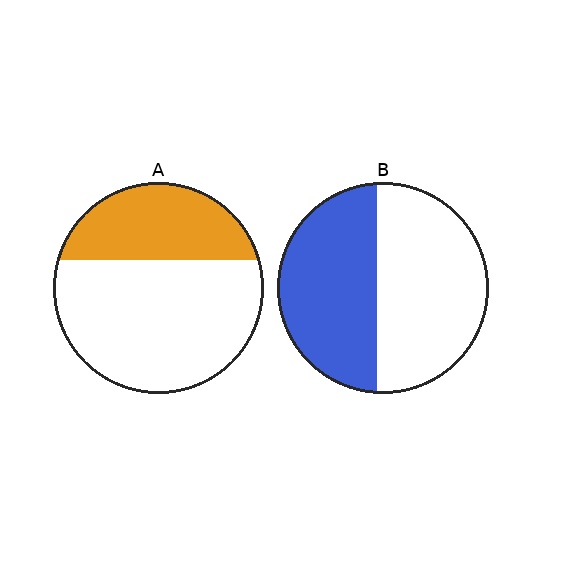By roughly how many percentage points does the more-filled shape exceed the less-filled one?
By roughly 15 percentage points (B over A).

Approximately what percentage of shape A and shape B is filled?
A is approximately 35% and B is approximately 45%.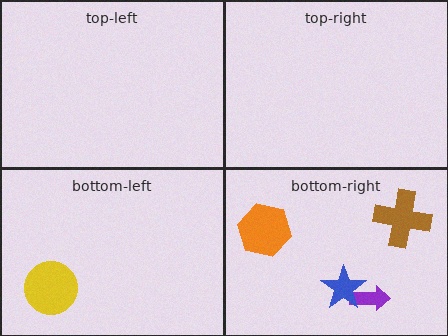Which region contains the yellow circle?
The bottom-left region.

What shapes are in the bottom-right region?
The orange hexagon, the purple arrow, the brown cross, the blue star.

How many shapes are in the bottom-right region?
4.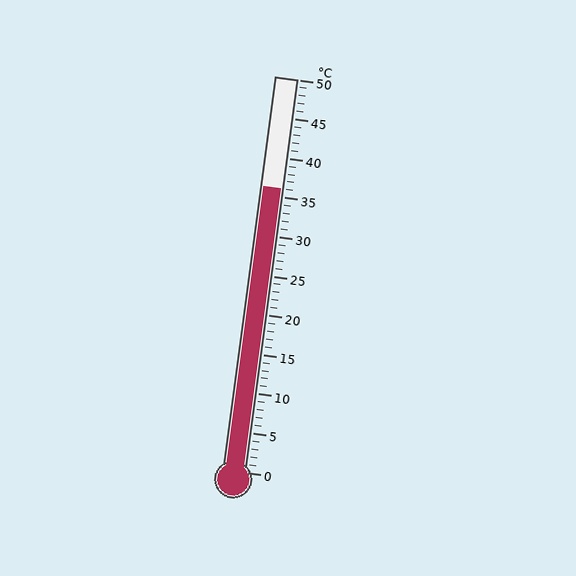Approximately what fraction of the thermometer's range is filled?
The thermometer is filled to approximately 70% of its range.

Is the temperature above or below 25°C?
The temperature is above 25°C.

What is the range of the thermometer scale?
The thermometer scale ranges from 0°C to 50°C.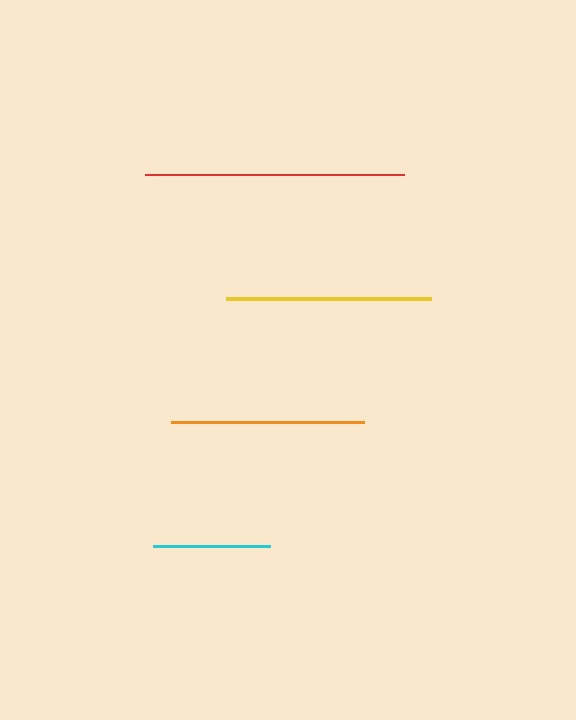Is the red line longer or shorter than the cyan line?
The red line is longer than the cyan line.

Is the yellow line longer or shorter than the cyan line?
The yellow line is longer than the cyan line.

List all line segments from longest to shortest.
From longest to shortest: red, yellow, orange, cyan.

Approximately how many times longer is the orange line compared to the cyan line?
The orange line is approximately 1.6 times the length of the cyan line.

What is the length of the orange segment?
The orange segment is approximately 193 pixels long.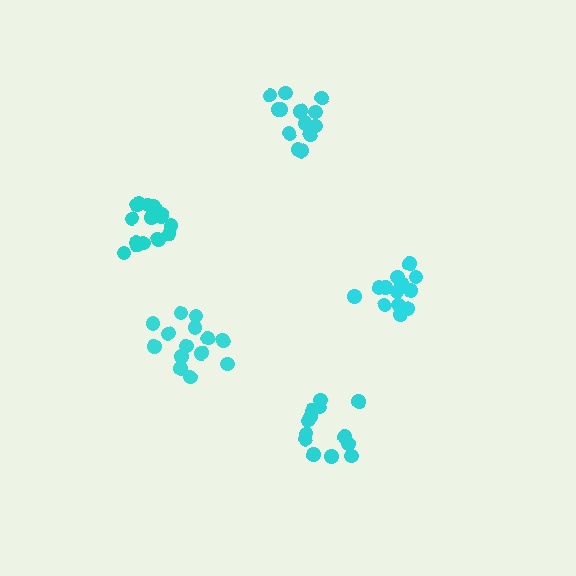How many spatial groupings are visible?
There are 5 spatial groupings.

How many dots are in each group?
Group 1: 15 dots, Group 2: 14 dots, Group 3: 13 dots, Group 4: 14 dots, Group 5: 13 dots (69 total).